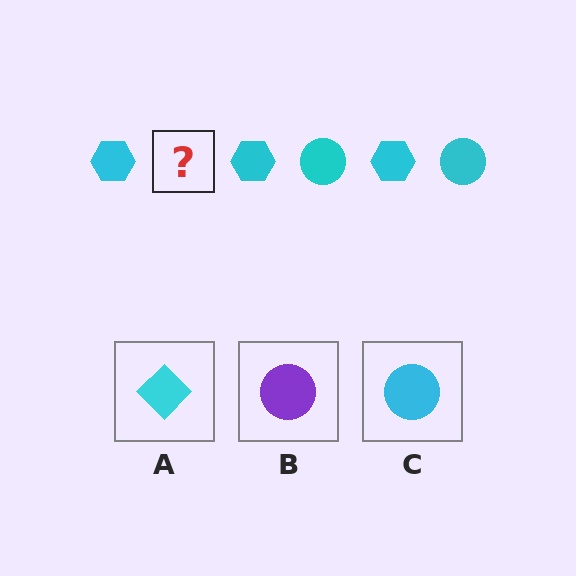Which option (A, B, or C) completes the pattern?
C.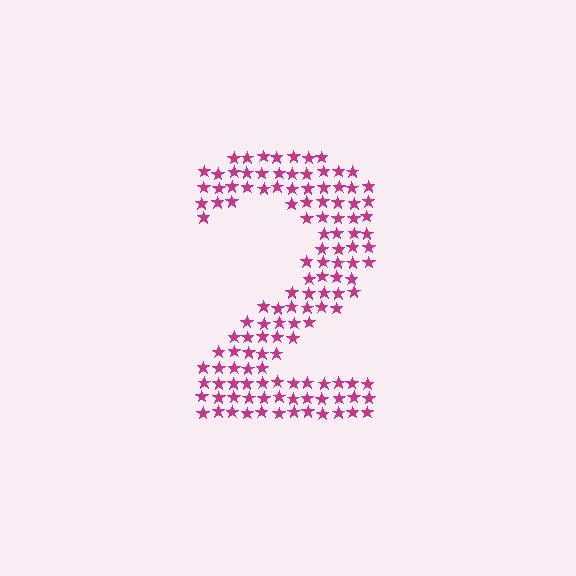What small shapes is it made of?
It is made of small stars.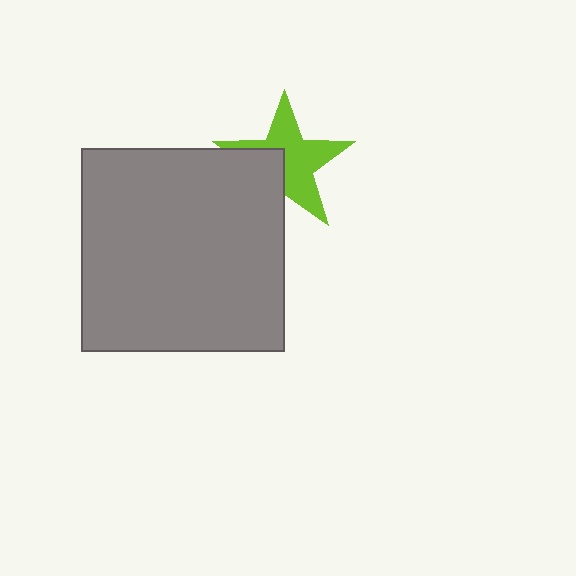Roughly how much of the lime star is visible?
About half of it is visible (roughly 63%).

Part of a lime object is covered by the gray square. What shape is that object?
It is a star.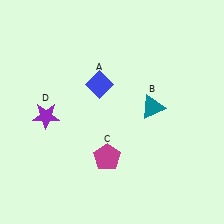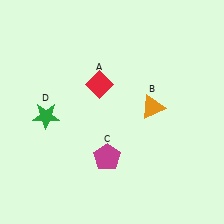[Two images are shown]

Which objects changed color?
A changed from blue to red. B changed from teal to orange. D changed from purple to green.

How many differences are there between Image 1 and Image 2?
There are 3 differences between the two images.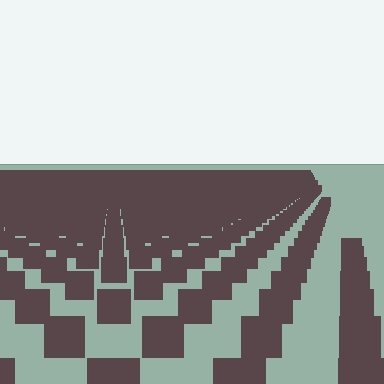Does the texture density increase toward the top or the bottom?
Density increases toward the top.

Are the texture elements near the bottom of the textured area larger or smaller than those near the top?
Larger. Near the bottom, elements are closer to the viewer and appear at a bigger on-screen size.